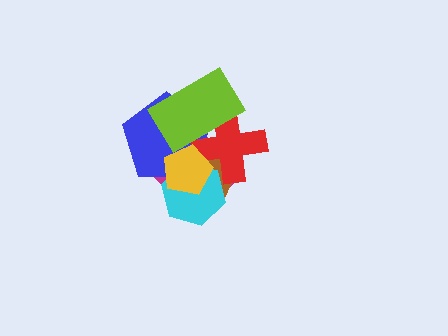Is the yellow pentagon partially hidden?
No, no other shape covers it.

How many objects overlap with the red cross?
6 objects overlap with the red cross.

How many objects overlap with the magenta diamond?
6 objects overlap with the magenta diamond.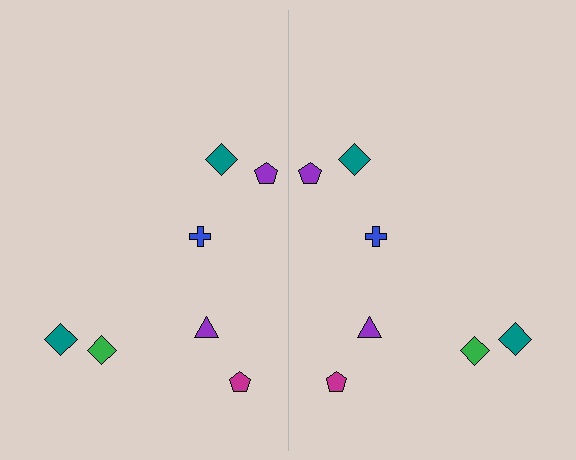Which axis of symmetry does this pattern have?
The pattern has a vertical axis of symmetry running through the center of the image.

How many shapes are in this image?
There are 14 shapes in this image.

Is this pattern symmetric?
Yes, this pattern has bilateral (reflection) symmetry.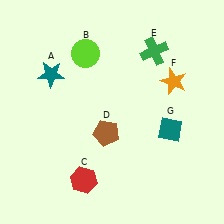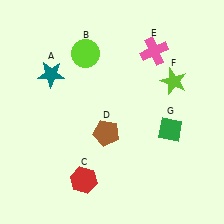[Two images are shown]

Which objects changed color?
E changed from green to pink. F changed from orange to lime. G changed from teal to green.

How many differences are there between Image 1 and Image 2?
There are 3 differences between the two images.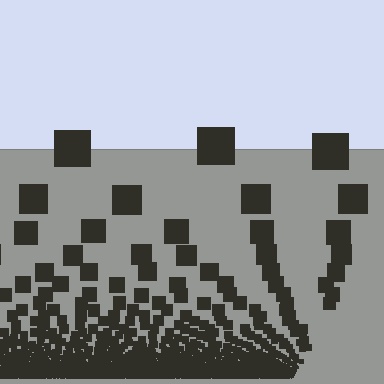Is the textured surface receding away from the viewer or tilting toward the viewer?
The surface appears to tilt toward the viewer. Texture elements get larger and sparser toward the top.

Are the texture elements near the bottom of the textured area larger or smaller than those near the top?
Smaller. The gradient is inverted — elements near the bottom are smaller and denser.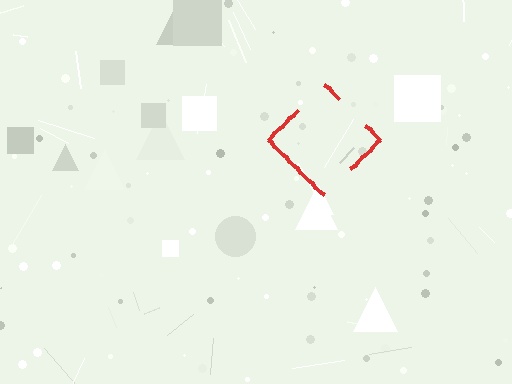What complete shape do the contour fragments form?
The contour fragments form a diamond.